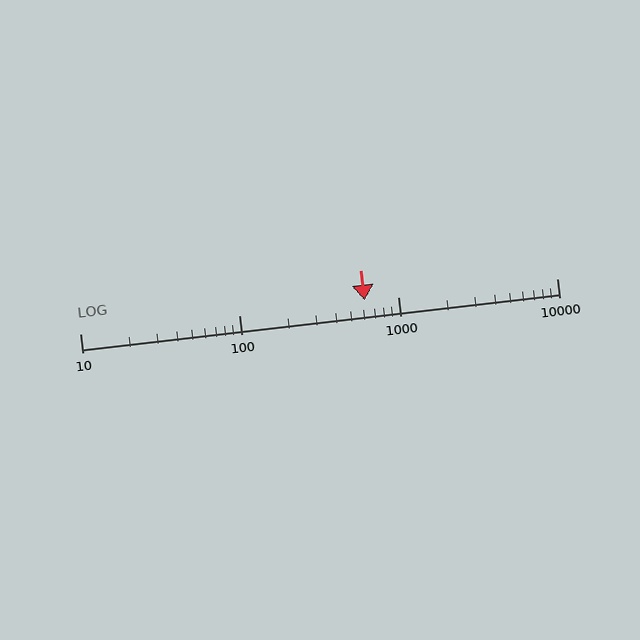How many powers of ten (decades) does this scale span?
The scale spans 3 decades, from 10 to 10000.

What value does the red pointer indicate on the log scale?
The pointer indicates approximately 620.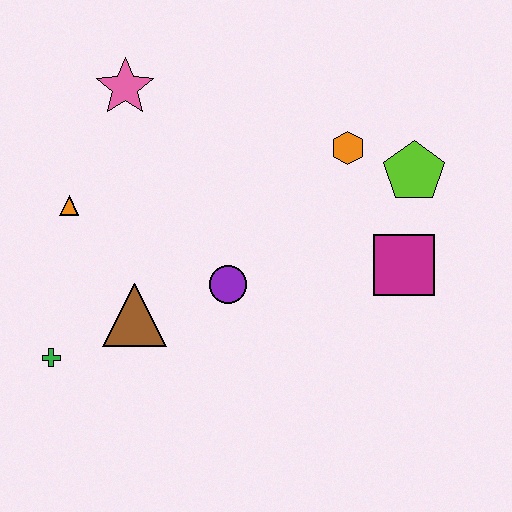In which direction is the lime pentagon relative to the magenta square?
The lime pentagon is above the magenta square.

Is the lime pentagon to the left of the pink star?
No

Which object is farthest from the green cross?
The lime pentagon is farthest from the green cross.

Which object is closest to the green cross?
The brown triangle is closest to the green cross.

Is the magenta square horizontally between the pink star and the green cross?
No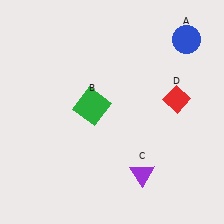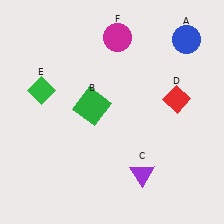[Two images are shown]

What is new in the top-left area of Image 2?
A green diamond (E) was added in the top-left area of Image 2.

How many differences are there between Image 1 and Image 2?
There are 2 differences between the two images.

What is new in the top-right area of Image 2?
A magenta circle (F) was added in the top-right area of Image 2.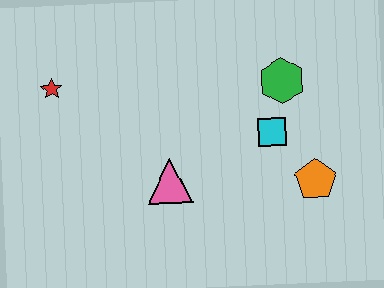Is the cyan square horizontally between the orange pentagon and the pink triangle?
Yes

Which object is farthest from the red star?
The orange pentagon is farthest from the red star.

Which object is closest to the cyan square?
The green hexagon is closest to the cyan square.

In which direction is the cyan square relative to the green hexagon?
The cyan square is below the green hexagon.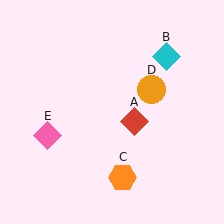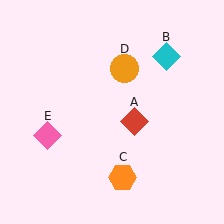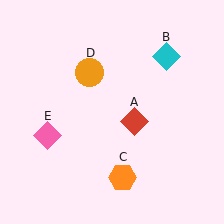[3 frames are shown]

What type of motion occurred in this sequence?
The orange circle (object D) rotated counterclockwise around the center of the scene.